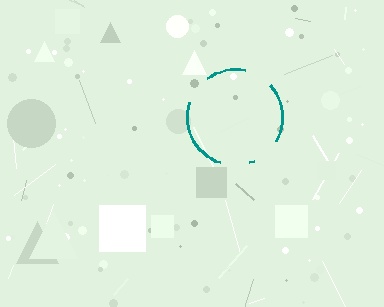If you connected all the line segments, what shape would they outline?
They would outline a circle.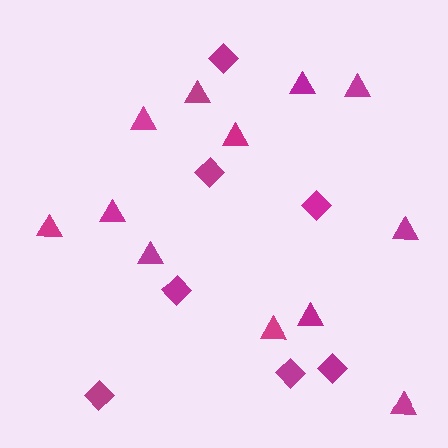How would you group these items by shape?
There are 2 groups: one group of triangles (12) and one group of diamonds (7).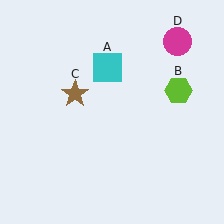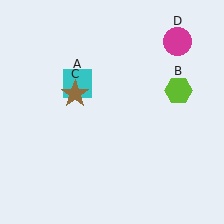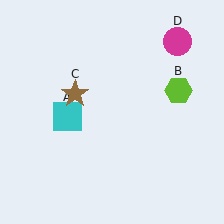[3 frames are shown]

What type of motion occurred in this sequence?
The cyan square (object A) rotated counterclockwise around the center of the scene.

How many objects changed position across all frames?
1 object changed position: cyan square (object A).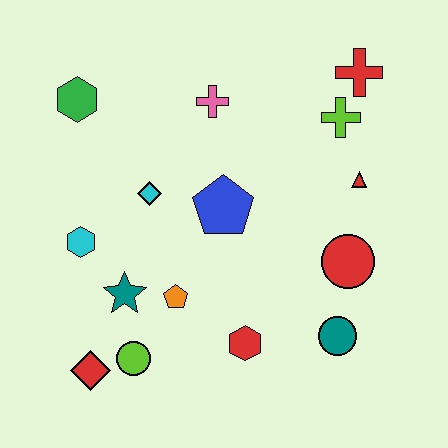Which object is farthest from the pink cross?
The red diamond is farthest from the pink cross.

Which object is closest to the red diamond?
The lime circle is closest to the red diamond.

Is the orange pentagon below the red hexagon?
No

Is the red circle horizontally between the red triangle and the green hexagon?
Yes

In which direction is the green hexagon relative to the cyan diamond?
The green hexagon is above the cyan diamond.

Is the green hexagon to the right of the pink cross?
No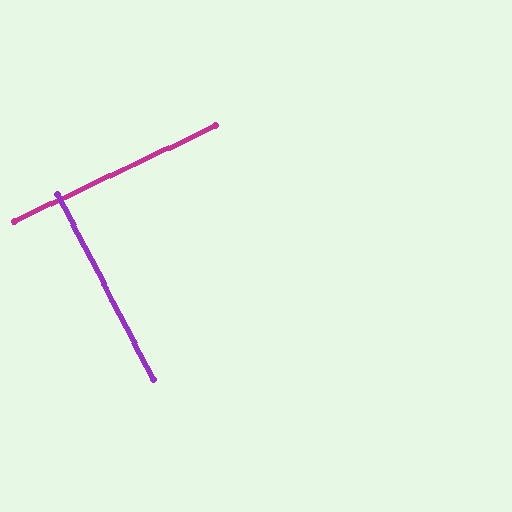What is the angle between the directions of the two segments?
Approximately 88 degrees.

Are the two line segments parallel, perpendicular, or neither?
Perpendicular — they meet at approximately 88°.